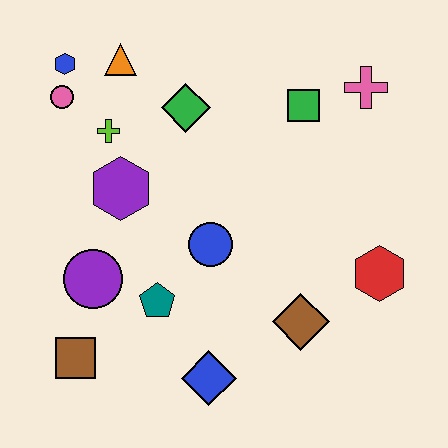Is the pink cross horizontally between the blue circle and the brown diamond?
No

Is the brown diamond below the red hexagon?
Yes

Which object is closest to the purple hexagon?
The lime cross is closest to the purple hexagon.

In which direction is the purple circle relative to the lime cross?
The purple circle is below the lime cross.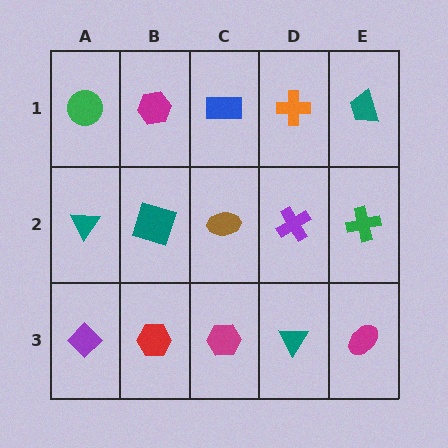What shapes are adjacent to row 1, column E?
A green cross (row 2, column E), an orange cross (row 1, column D).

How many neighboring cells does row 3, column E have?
2.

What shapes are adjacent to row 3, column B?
A teal square (row 2, column B), a purple diamond (row 3, column A), a magenta hexagon (row 3, column C).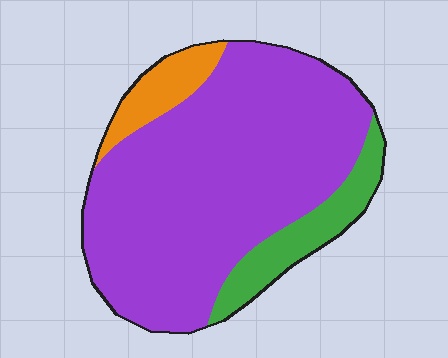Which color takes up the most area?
Purple, at roughly 80%.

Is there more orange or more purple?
Purple.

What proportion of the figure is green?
Green takes up about one eighth (1/8) of the figure.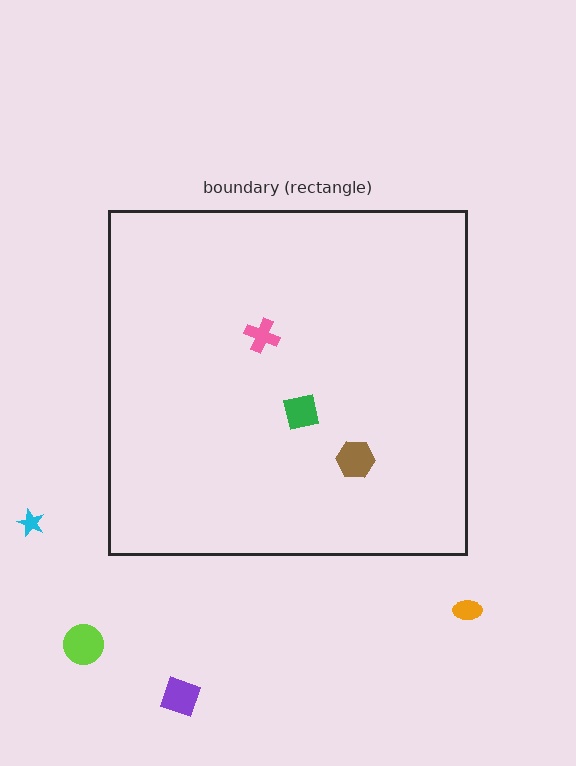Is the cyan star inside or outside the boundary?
Outside.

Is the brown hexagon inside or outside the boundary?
Inside.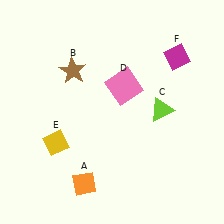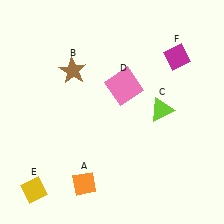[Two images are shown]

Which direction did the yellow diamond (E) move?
The yellow diamond (E) moved down.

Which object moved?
The yellow diamond (E) moved down.